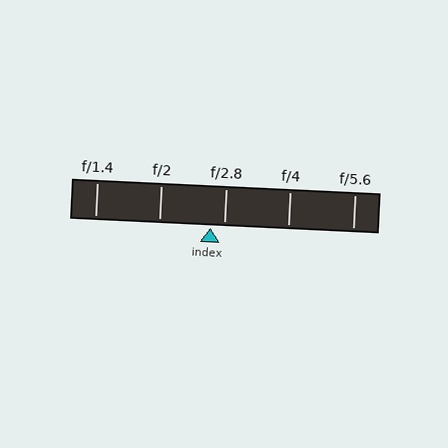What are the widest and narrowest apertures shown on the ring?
The widest aperture shown is f/1.4 and the narrowest is f/5.6.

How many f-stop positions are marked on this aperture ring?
There are 5 f-stop positions marked.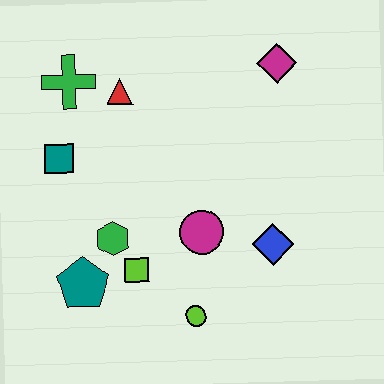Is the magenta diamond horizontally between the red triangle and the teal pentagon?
No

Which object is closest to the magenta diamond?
The red triangle is closest to the magenta diamond.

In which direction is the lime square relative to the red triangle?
The lime square is below the red triangle.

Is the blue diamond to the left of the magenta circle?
No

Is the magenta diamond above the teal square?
Yes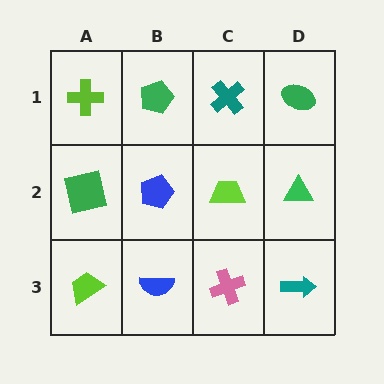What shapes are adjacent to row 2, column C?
A teal cross (row 1, column C), a pink cross (row 3, column C), a blue pentagon (row 2, column B), a green triangle (row 2, column D).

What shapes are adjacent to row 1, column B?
A blue pentagon (row 2, column B), a lime cross (row 1, column A), a teal cross (row 1, column C).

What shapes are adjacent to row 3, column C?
A lime trapezoid (row 2, column C), a blue semicircle (row 3, column B), a teal arrow (row 3, column D).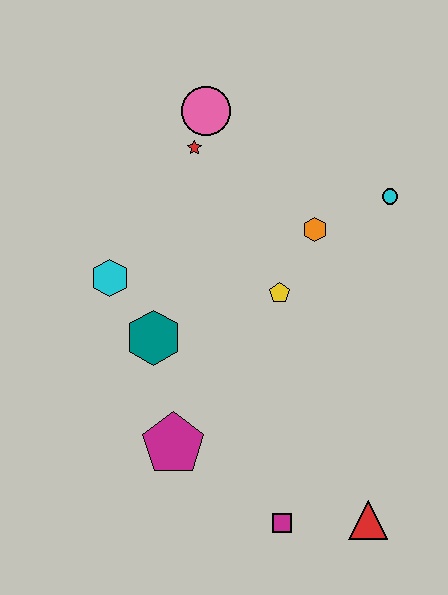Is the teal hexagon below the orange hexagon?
Yes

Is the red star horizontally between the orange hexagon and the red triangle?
No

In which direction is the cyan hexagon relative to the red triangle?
The cyan hexagon is to the left of the red triangle.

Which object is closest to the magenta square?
The red triangle is closest to the magenta square.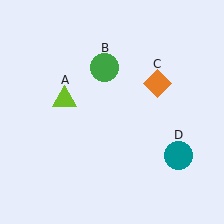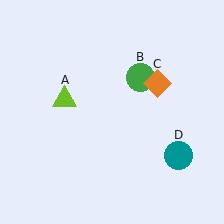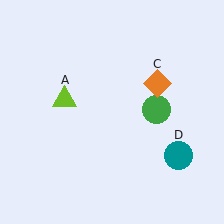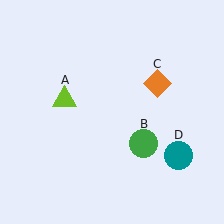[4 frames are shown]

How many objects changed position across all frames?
1 object changed position: green circle (object B).